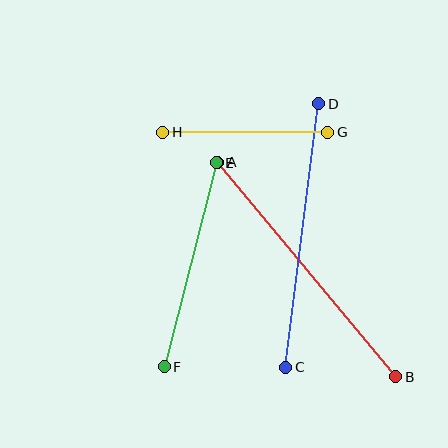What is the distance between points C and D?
The distance is approximately 266 pixels.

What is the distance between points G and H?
The distance is approximately 165 pixels.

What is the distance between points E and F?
The distance is approximately 210 pixels.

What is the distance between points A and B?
The distance is approximately 279 pixels.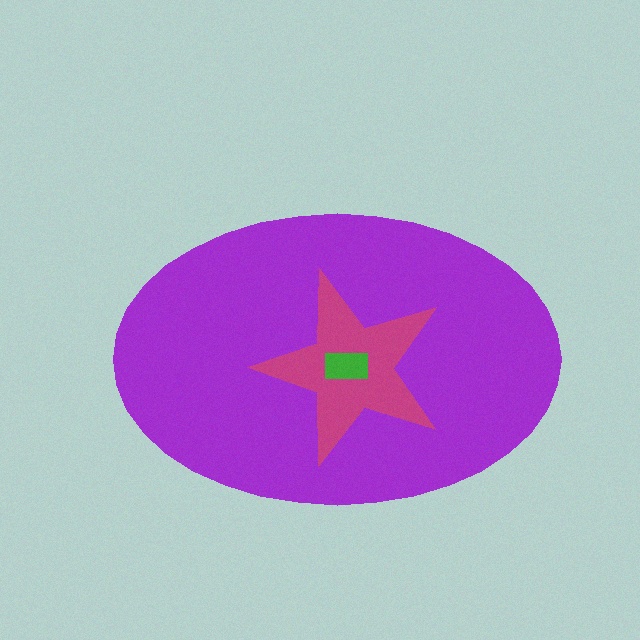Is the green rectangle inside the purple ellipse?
Yes.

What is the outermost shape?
The purple ellipse.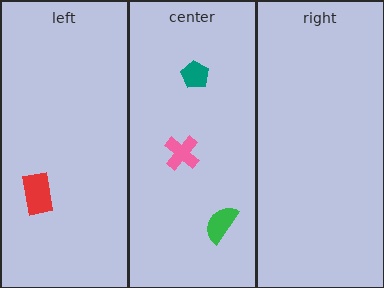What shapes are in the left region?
The red rectangle.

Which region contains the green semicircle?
The center region.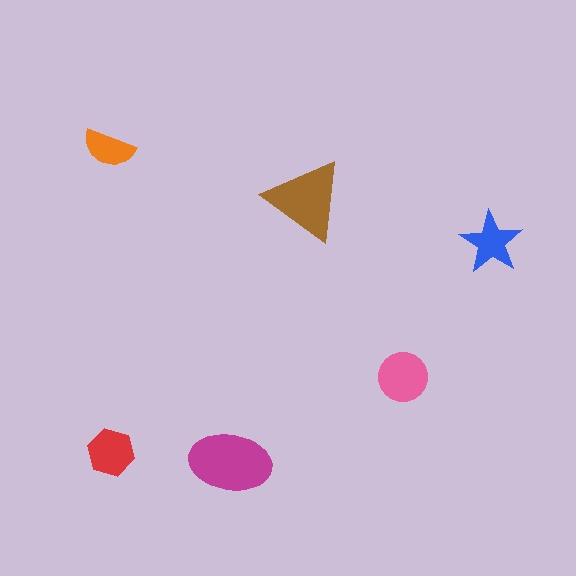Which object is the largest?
The magenta ellipse.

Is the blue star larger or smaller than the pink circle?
Smaller.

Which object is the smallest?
The orange semicircle.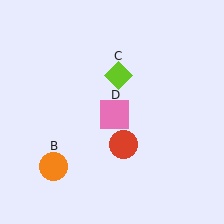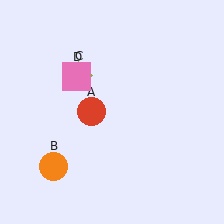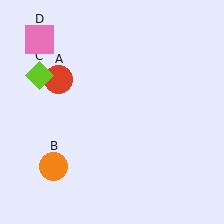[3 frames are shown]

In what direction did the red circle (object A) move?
The red circle (object A) moved up and to the left.